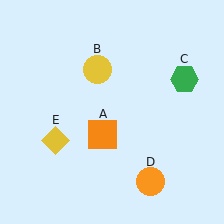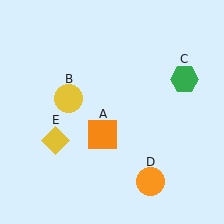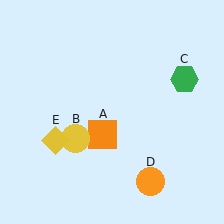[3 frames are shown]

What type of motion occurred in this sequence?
The yellow circle (object B) rotated counterclockwise around the center of the scene.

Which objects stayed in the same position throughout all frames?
Orange square (object A) and green hexagon (object C) and orange circle (object D) and yellow diamond (object E) remained stationary.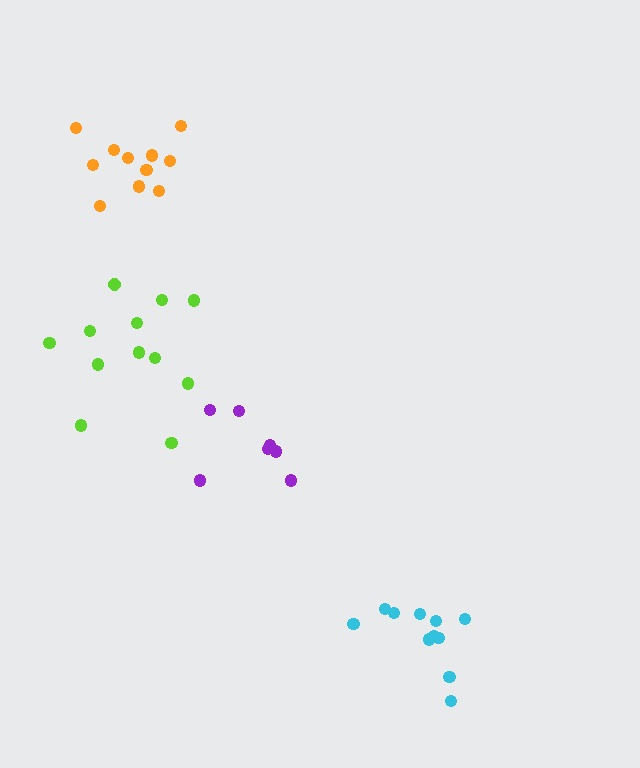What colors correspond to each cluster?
The clusters are colored: purple, cyan, orange, lime.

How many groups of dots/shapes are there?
There are 4 groups.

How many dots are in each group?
Group 1: 7 dots, Group 2: 11 dots, Group 3: 11 dots, Group 4: 12 dots (41 total).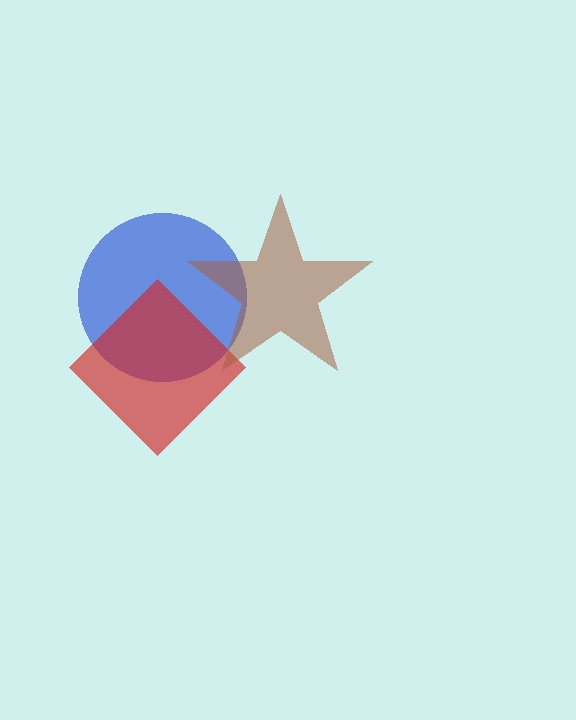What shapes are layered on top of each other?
The layered shapes are: a blue circle, a red diamond, a brown star.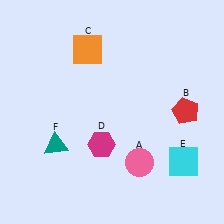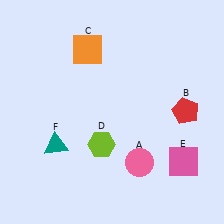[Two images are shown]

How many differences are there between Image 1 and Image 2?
There are 2 differences between the two images.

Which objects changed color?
D changed from magenta to lime. E changed from cyan to pink.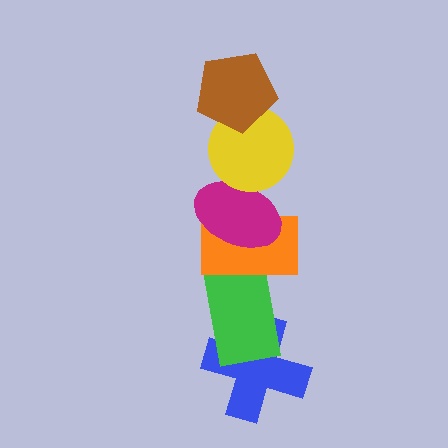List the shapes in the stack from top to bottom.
From top to bottom: the brown pentagon, the yellow circle, the magenta ellipse, the orange rectangle, the green rectangle, the blue cross.